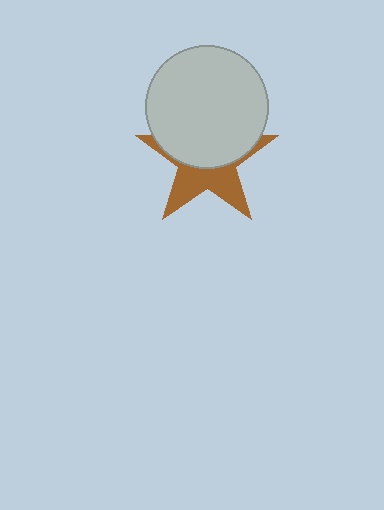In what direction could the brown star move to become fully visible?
The brown star could move down. That would shift it out from behind the light gray circle entirely.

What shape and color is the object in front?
The object in front is a light gray circle.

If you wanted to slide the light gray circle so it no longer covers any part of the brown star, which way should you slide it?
Slide it up — that is the most direct way to separate the two shapes.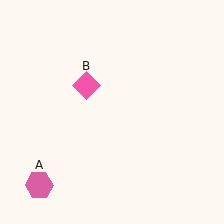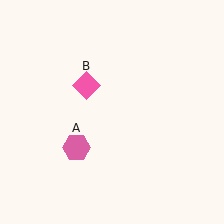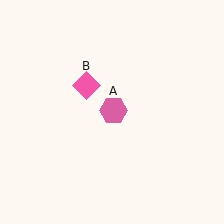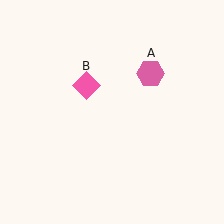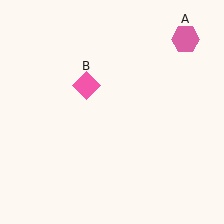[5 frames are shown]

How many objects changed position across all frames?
1 object changed position: pink hexagon (object A).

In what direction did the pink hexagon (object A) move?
The pink hexagon (object A) moved up and to the right.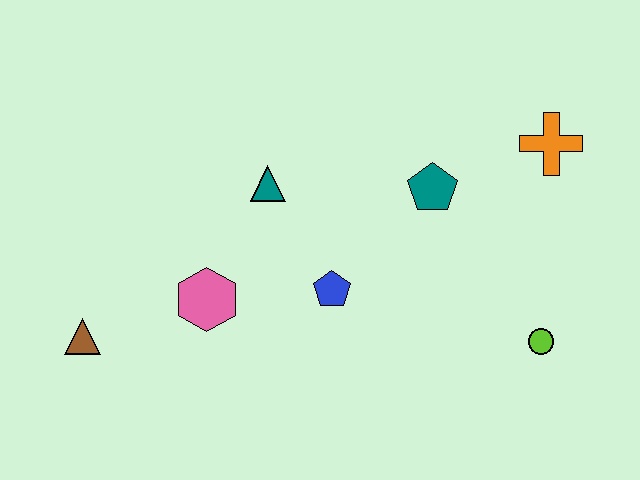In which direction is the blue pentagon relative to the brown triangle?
The blue pentagon is to the right of the brown triangle.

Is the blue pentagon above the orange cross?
No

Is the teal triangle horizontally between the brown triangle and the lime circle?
Yes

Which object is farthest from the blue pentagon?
The orange cross is farthest from the blue pentagon.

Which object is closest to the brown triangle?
The pink hexagon is closest to the brown triangle.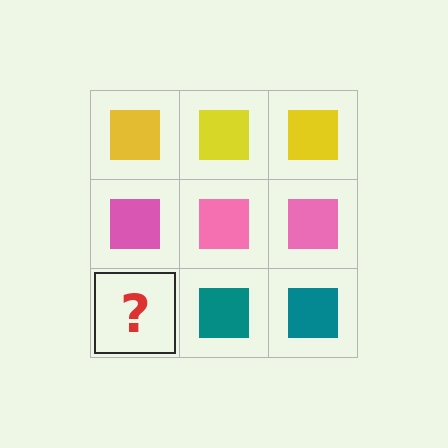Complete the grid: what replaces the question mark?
The question mark should be replaced with a teal square.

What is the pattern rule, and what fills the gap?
The rule is that each row has a consistent color. The gap should be filled with a teal square.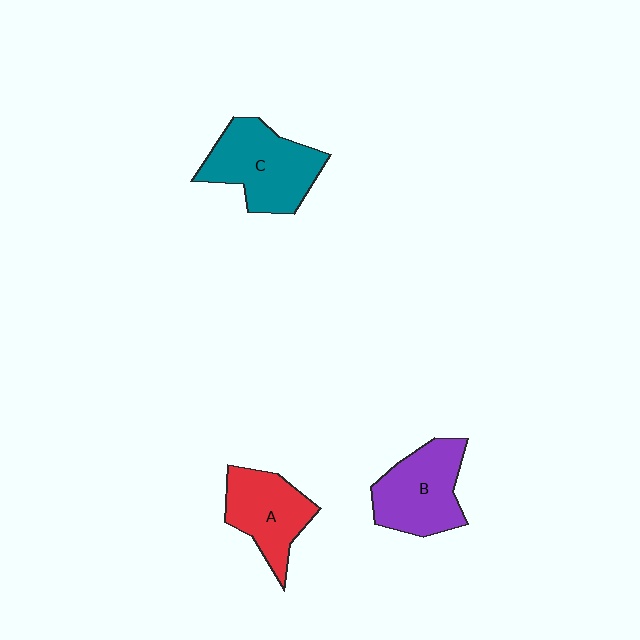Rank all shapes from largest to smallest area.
From largest to smallest: C (teal), B (purple), A (red).